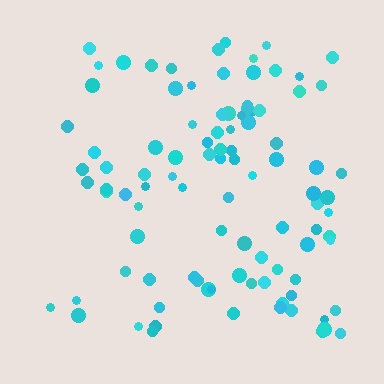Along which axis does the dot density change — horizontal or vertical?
Horizontal.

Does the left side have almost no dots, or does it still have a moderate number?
Still a moderate number, just noticeably fewer than the right.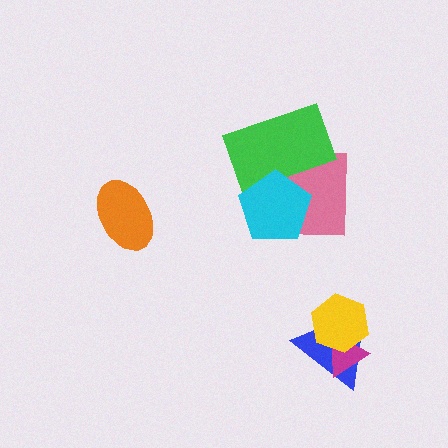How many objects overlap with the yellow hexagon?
2 objects overlap with the yellow hexagon.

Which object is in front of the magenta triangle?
The yellow hexagon is in front of the magenta triangle.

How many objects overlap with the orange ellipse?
0 objects overlap with the orange ellipse.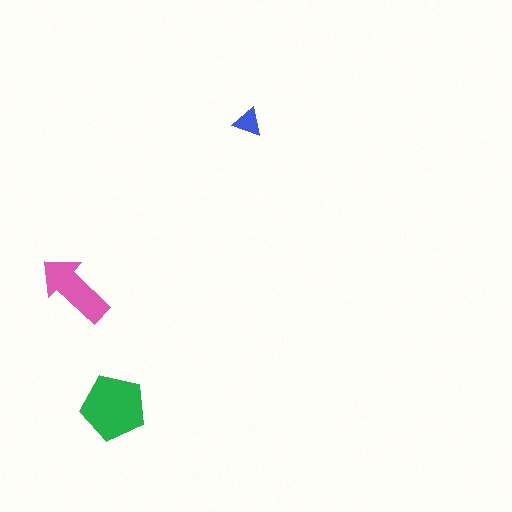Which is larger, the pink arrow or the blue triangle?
The pink arrow.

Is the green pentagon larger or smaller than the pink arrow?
Larger.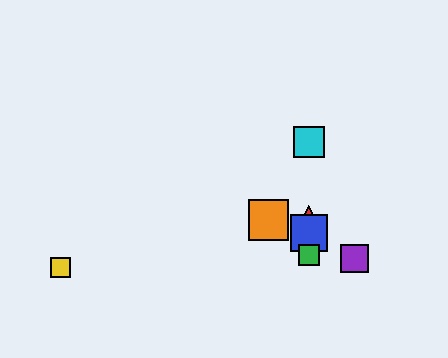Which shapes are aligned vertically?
The red triangle, the blue square, the green square, the cyan square are aligned vertically.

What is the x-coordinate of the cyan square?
The cyan square is at x≈309.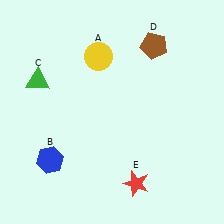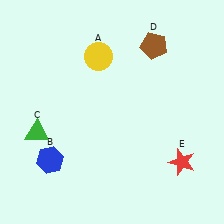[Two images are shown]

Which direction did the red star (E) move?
The red star (E) moved right.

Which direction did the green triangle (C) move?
The green triangle (C) moved down.